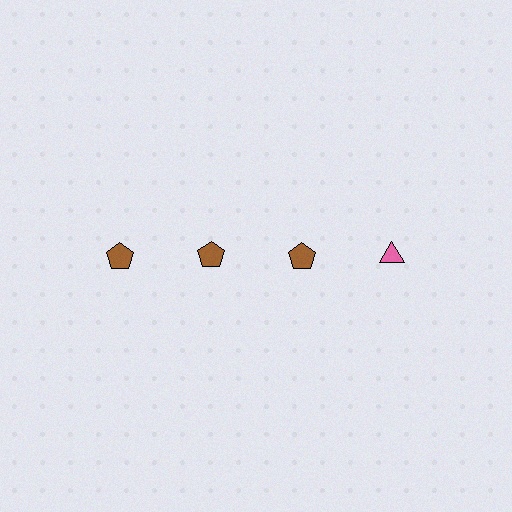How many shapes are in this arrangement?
There are 4 shapes arranged in a grid pattern.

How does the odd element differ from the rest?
It differs in both color (pink instead of brown) and shape (triangle instead of pentagon).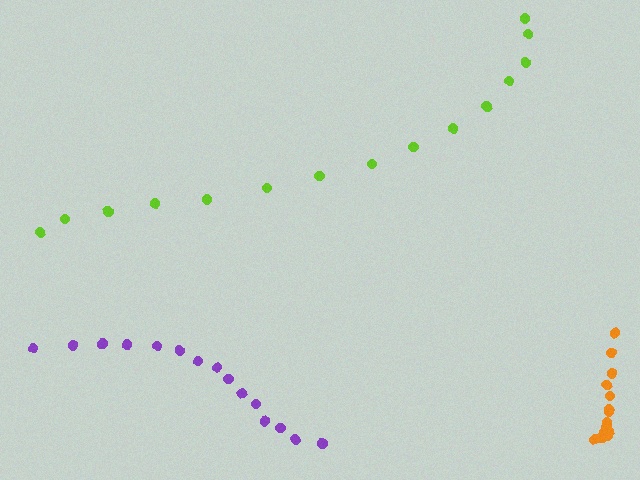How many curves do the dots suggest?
There are 3 distinct paths.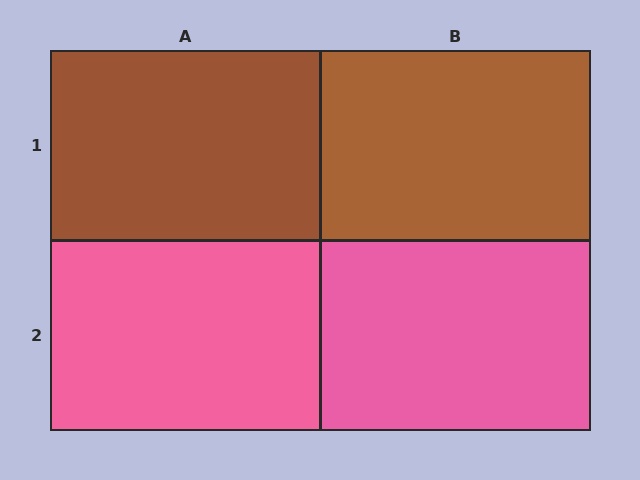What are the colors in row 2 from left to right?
Pink, pink.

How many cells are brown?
2 cells are brown.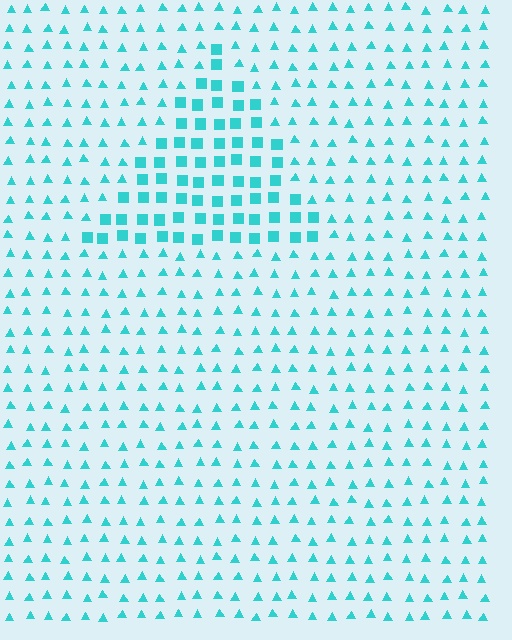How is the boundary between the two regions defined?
The boundary is defined by a change in element shape: squares inside vs. triangles outside. All elements share the same color and spacing.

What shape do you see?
I see a triangle.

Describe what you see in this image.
The image is filled with small cyan elements arranged in a uniform grid. A triangle-shaped region contains squares, while the surrounding area contains triangles. The boundary is defined purely by the change in element shape.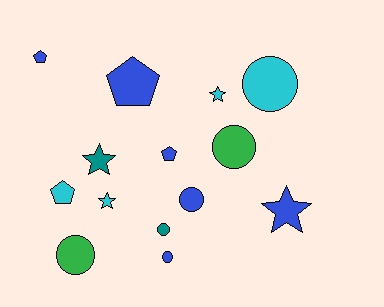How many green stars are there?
There are no green stars.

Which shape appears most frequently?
Circle, with 6 objects.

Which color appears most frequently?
Blue, with 6 objects.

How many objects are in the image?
There are 14 objects.